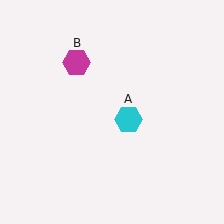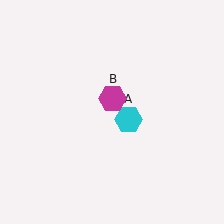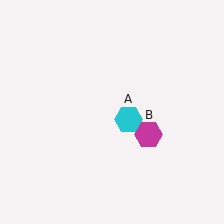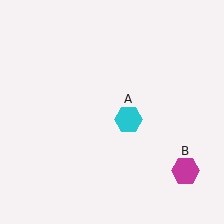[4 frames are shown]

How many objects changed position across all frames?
1 object changed position: magenta hexagon (object B).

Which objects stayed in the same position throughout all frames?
Cyan hexagon (object A) remained stationary.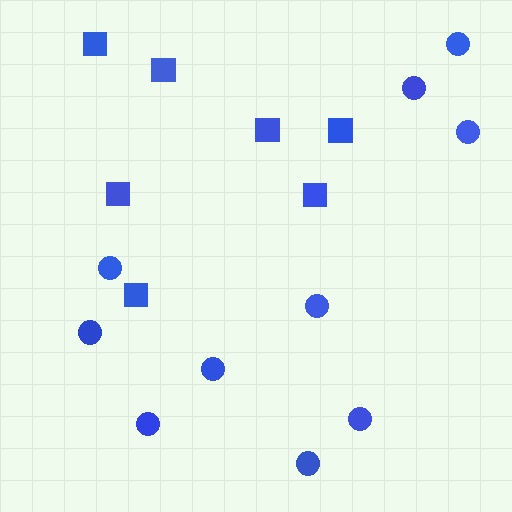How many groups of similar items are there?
There are 2 groups: one group of squares (7) and one group of circles (10).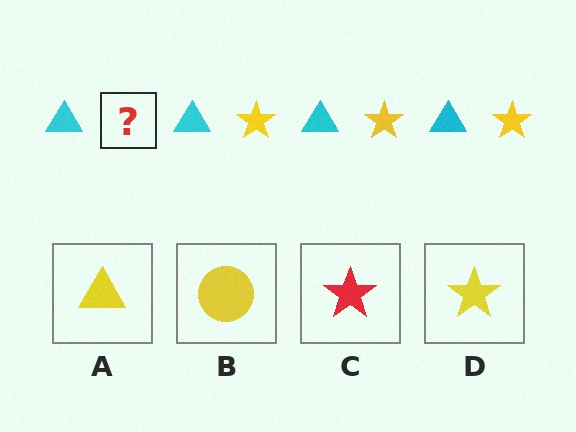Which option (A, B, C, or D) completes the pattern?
D.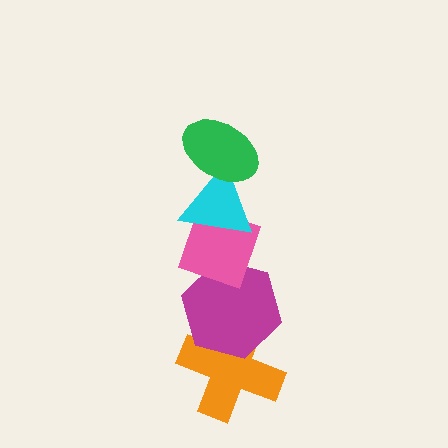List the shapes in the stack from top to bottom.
From top to bottom: the green ellipse, the cyan triangle, the pink diamond, the magenta hexagon, the orange cross.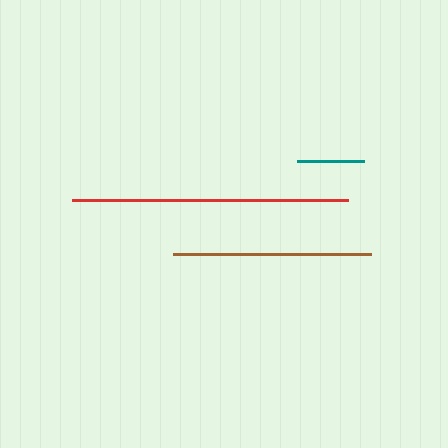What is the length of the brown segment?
The brown segment is approximately 198 pixels long.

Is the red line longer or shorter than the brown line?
The red line is longer than the brown line.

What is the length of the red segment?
The red segment is approximately 276 pixels long.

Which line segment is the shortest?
The teal line is the shortest at approximately 68 pixels.